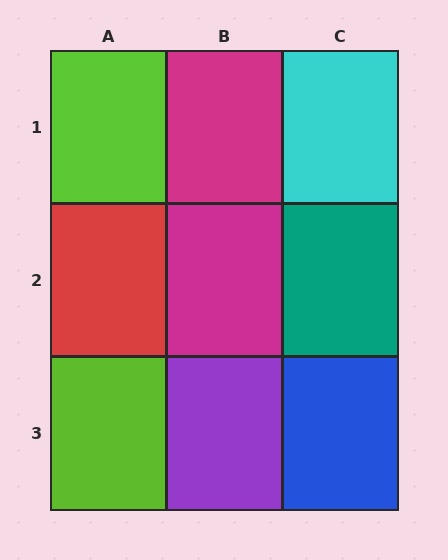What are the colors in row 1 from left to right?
Lime, magenta, cyan.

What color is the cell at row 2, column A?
Red.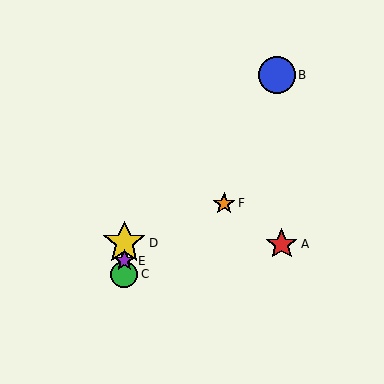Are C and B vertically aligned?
No, C is at x≈124 and B is at x≈277.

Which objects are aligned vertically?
Objects C, D, E are aligned vertically.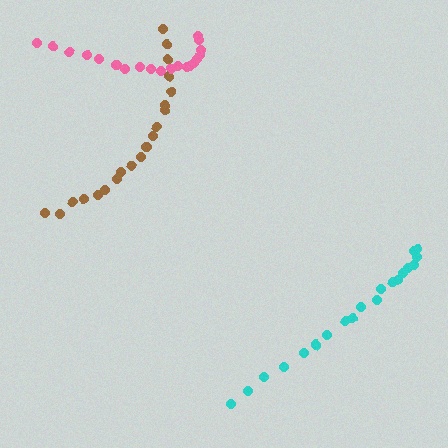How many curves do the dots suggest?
There are 3 distinct paths.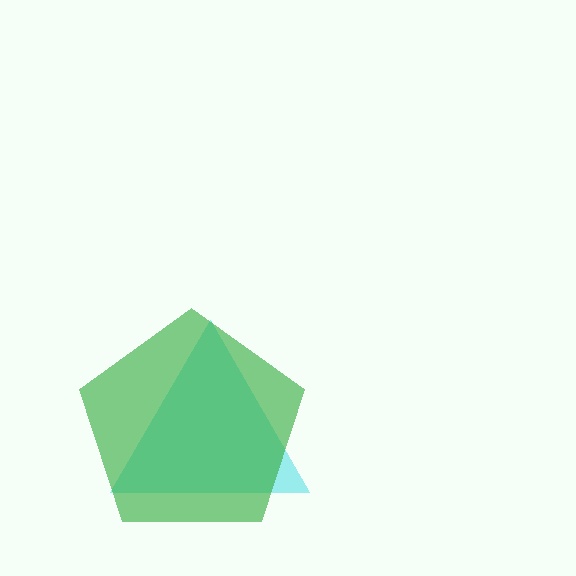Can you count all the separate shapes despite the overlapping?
Yes, there are 2 separate shapes.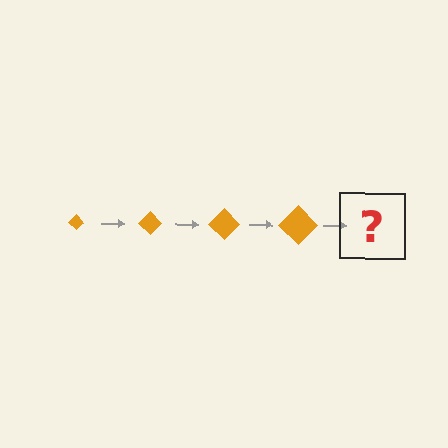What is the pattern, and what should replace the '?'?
The pattern is that the diamond gets progressively larger each step. The '?' should be an orange diamond, larger than the previous one.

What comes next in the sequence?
The next element should be an orange diamond, larger than the previous one.